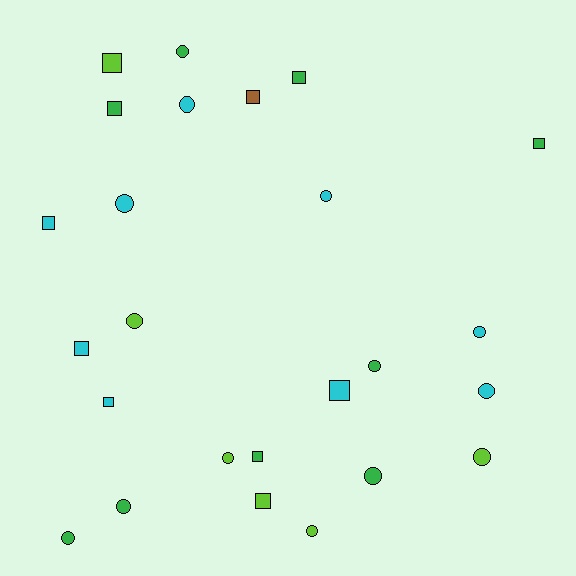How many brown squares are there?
There is 1 brown square.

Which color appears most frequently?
Green, with 9 objects.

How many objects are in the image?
There are 25 objects.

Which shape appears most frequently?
Circle, with 14 objects.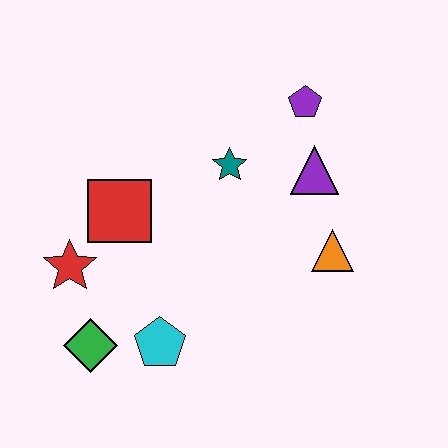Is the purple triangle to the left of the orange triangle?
Yes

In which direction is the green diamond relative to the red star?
The green diamond is below the red star.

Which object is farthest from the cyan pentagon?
The purple pentagon is farthest from the cyan pentagon.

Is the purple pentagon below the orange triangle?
No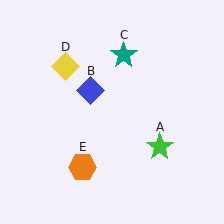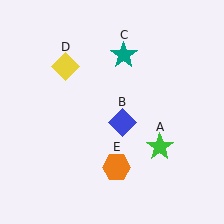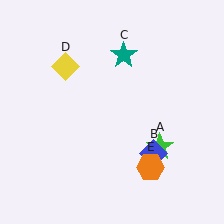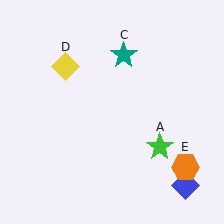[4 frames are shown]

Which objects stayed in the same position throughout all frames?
Green star (object A) and teal star (object C) and yellow diamond (object D) remained stationary.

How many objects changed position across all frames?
2 objects changed position: blue diamond (object B), orange hexagon (object E).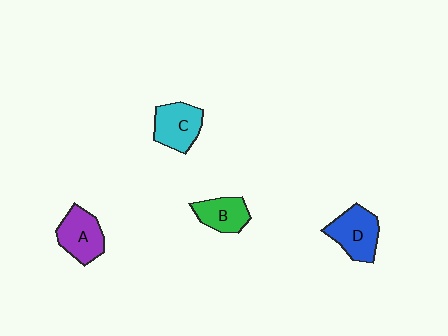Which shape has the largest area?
Shape D (blue).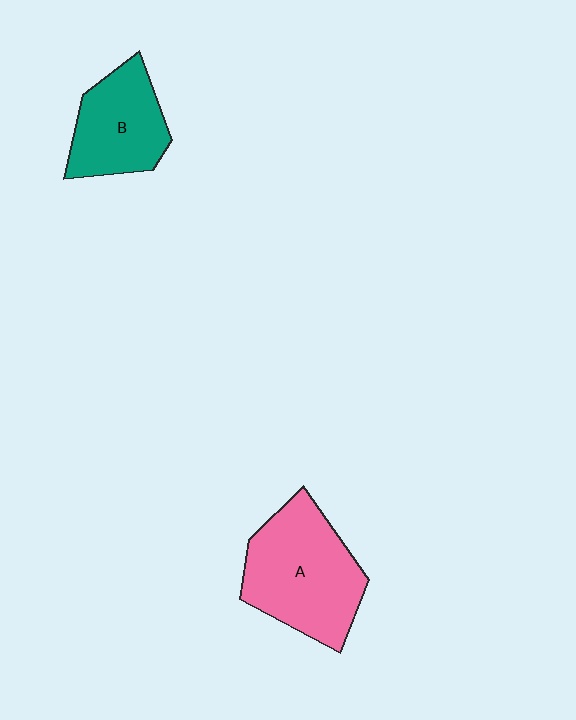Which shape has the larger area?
Shape A (pink).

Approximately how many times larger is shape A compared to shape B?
Approximately 1.4 times.